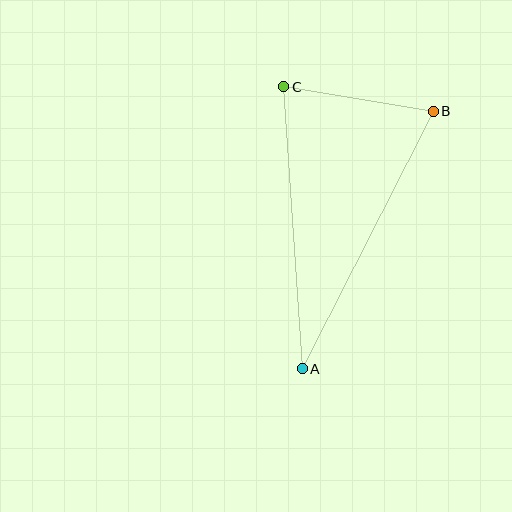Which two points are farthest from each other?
Points A and B are farthest from each other.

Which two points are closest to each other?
Points B and C are closest to each other.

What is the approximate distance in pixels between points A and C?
The distance between A and C is approximately 283 pixels.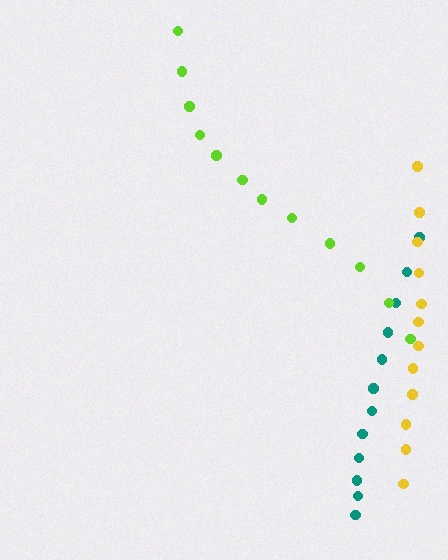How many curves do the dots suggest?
There are 3 distinct paths.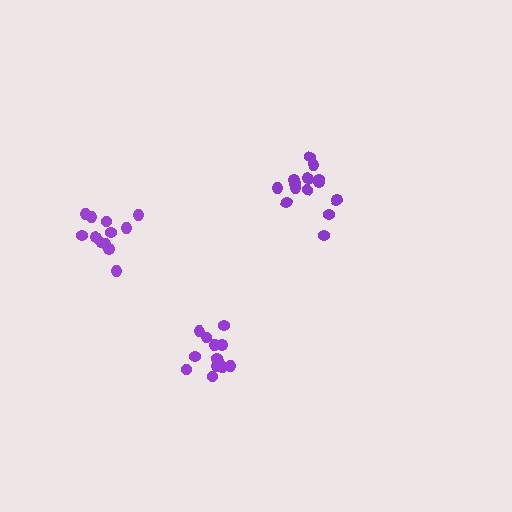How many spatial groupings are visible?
There are 3 spatial groupings.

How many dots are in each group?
Group 1: 14 dots, Group 2: 13 dots, Group 3: 12 dots (39 total).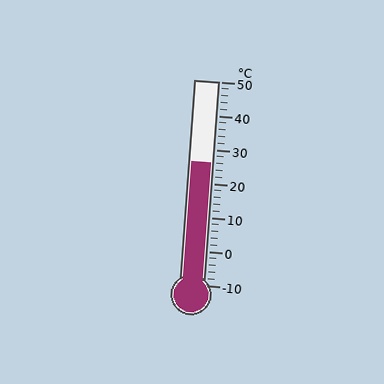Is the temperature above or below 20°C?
The temperature is above 20°C.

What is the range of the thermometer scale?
The thermometer scale ranges from -10°C to 50°C.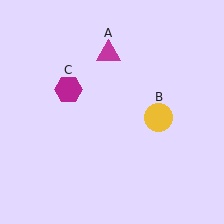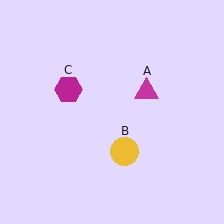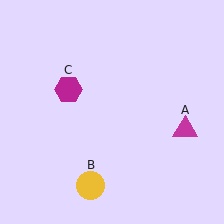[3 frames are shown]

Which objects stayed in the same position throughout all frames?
Magenta hexagon (object C) remained stationary.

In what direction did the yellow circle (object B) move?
The yellow circle (object B) moved down and to the left.